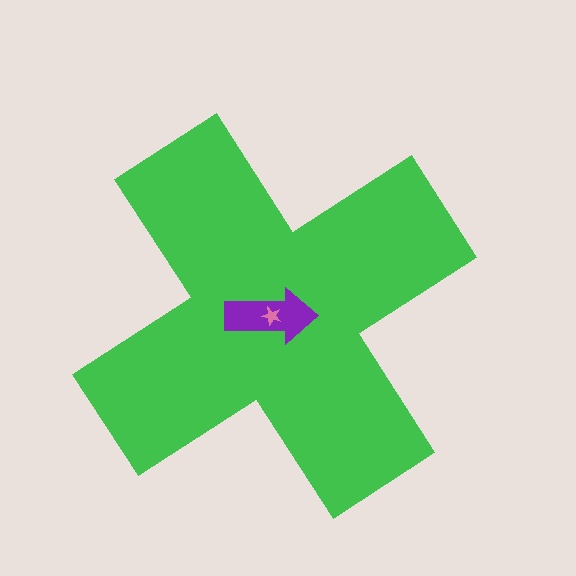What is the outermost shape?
The green cross.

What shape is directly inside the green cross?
The purple arrow.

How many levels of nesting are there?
3.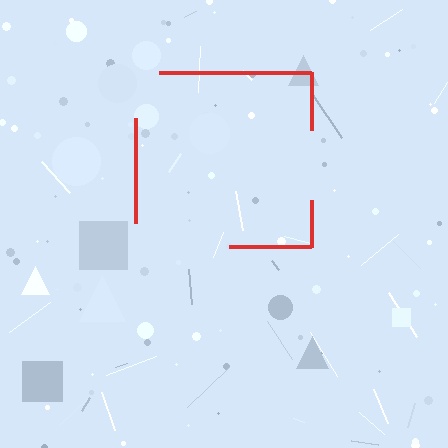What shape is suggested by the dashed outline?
The dashed outline suggests a square.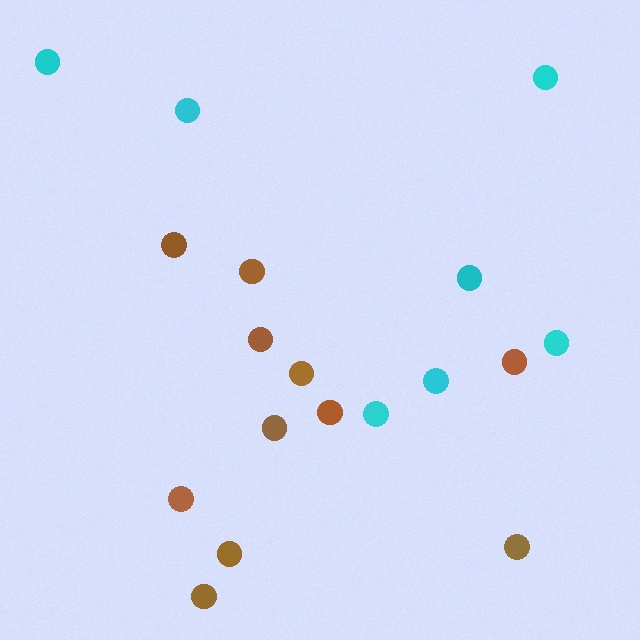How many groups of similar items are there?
There are 2 groups: one group of cyan circles (7) and one group of brown circles (11).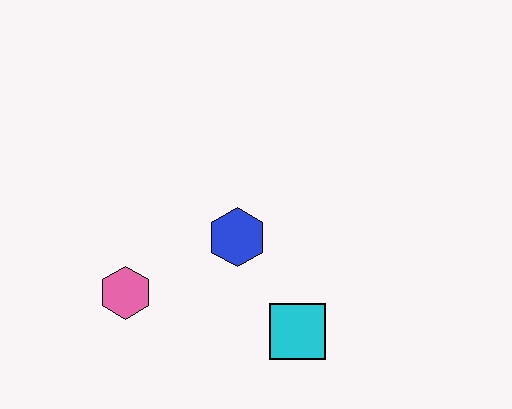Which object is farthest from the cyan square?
The pink hexagon is farthest from the cyan square.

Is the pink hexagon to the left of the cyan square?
Yes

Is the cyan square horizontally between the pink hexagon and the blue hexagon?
No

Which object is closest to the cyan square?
The blue hexagon is closest to the cyan square.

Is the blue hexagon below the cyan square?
No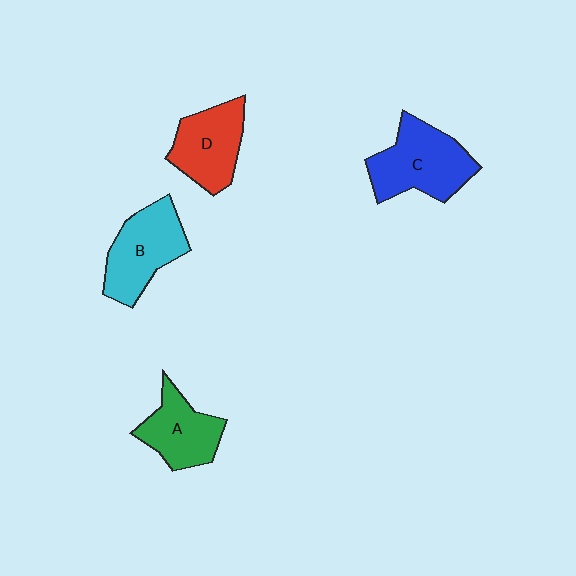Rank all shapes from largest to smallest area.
From largest to smallest: C (blue), B (cyan), D (red), A (green).